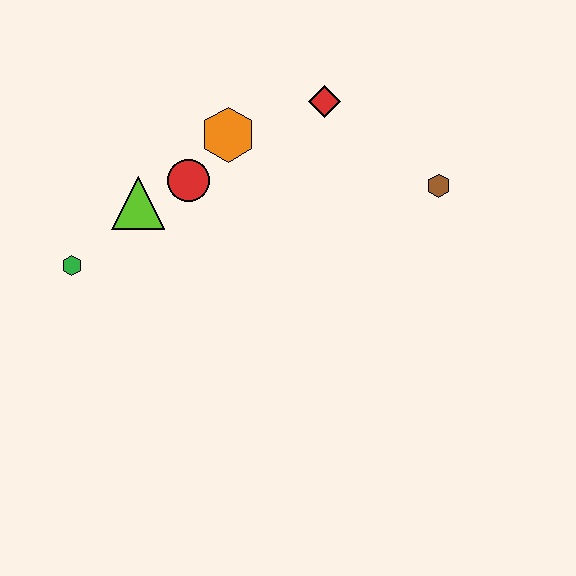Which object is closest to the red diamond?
The orange hexagon is closest to the red diamond.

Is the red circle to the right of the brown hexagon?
No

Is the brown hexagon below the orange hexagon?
Yes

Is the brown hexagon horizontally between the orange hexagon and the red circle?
No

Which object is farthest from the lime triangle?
The brown hexagon is farthest from the lime triangle.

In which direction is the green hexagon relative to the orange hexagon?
The green hexagon is to the left of the orange hexagon.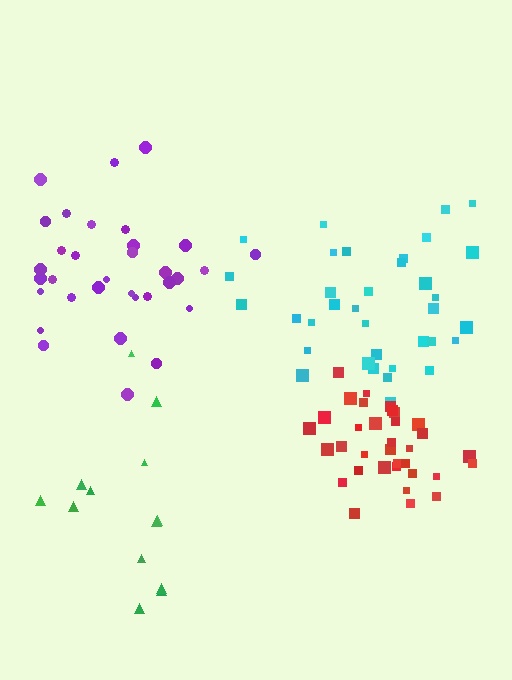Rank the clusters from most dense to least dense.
red, cyan, purple, green.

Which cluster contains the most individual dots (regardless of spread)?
Cyan (35).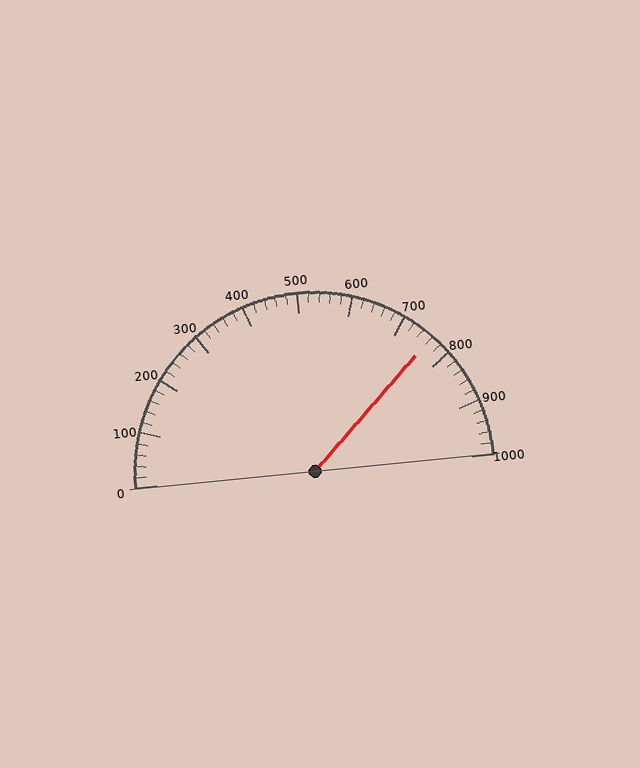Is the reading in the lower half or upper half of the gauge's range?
The reading is in the upper half of the range (0 to 1000).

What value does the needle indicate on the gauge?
The needle indicates approximately 760.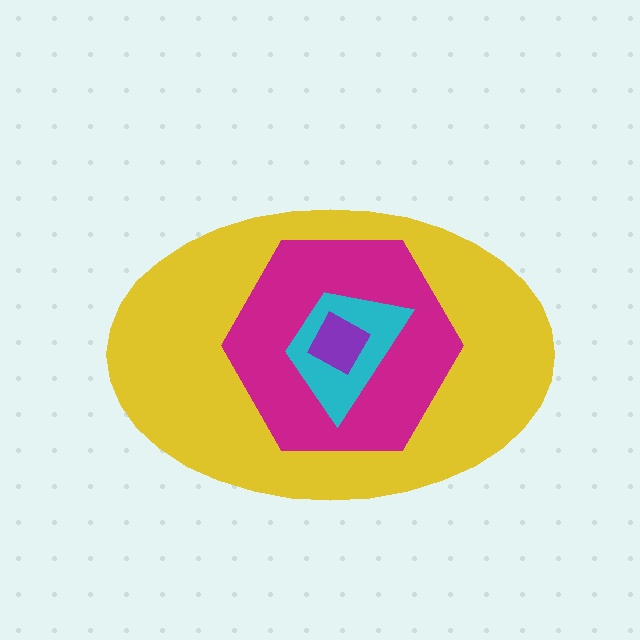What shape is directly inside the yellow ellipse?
The magenta hexagon.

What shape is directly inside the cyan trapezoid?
The purple square.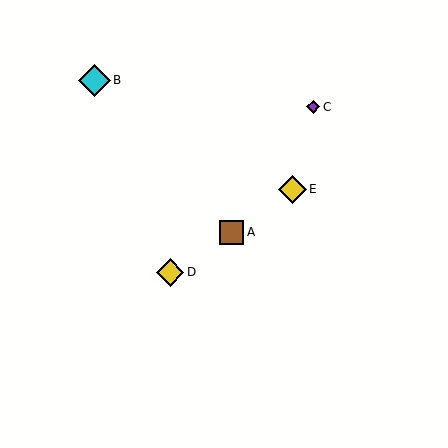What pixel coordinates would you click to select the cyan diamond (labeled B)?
Click at (94, 80) to select the cyan diamond B.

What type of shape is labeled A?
Shape A is a brown square.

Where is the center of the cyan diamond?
The center of the cyan diamond is at (94, 80).